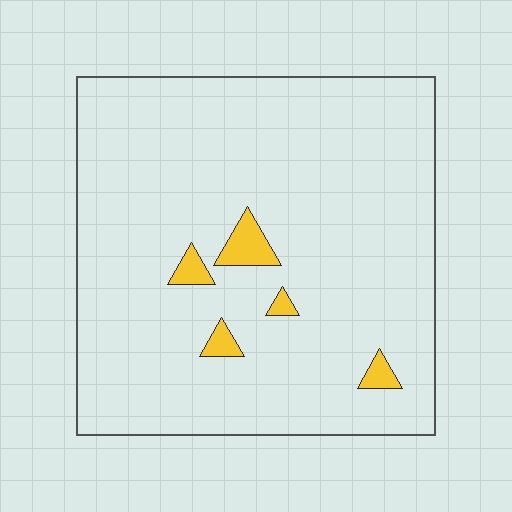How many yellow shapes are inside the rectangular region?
5.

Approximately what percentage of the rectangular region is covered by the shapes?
Approximately 5%.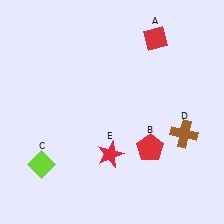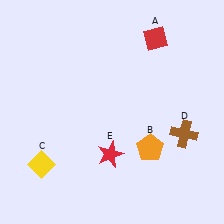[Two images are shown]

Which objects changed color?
B changed from red to orange. C changed from lime to yellow.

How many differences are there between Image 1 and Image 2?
There are 2 differences between the two images.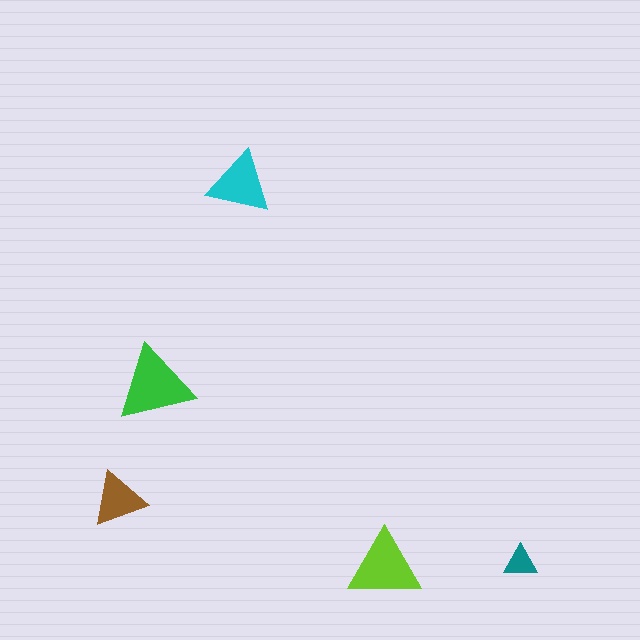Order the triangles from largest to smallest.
the green one, the lime one, the cyan one, the brown one, the teal one.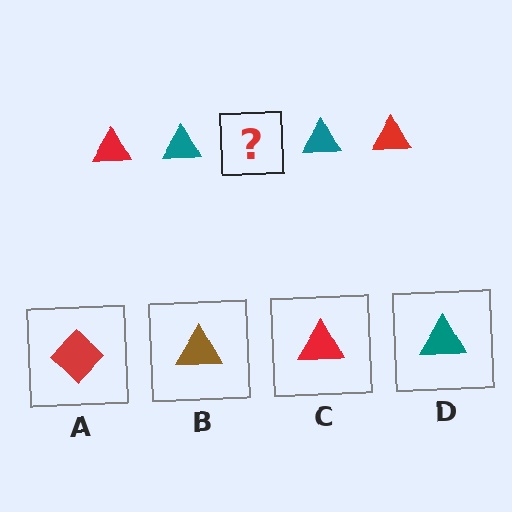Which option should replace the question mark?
Option C.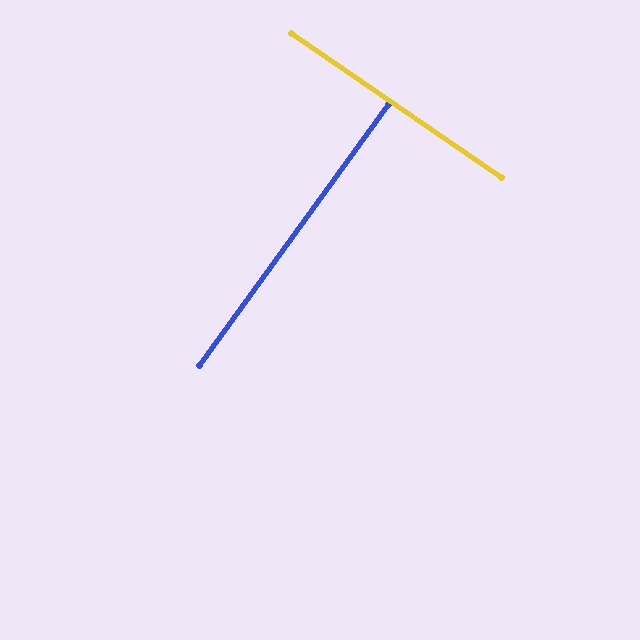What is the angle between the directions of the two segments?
Approximately 89 degrees.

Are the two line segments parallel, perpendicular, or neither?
Perpendicular — they meet at approximately 89°.